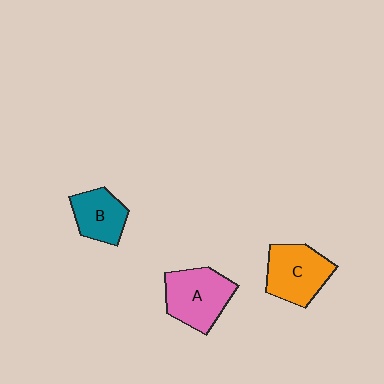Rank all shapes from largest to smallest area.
From largest to smallest: A (pink), C (orange), B (teal).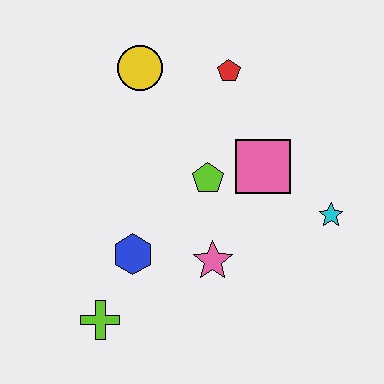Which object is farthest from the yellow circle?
The lime cross is farthest from the yellow circle.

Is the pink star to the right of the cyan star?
No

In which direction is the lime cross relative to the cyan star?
The lime cross is to the left of the cyan star.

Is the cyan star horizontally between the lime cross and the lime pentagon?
No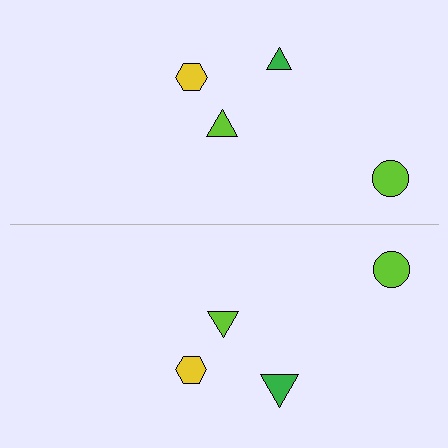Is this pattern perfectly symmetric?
No, the pattern is not perfectly symmetric. The green triangle on the bottom side has a different size than its mirror counterpart.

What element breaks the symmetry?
The green triangle on the bottom side has a different size than its mirror counterpart.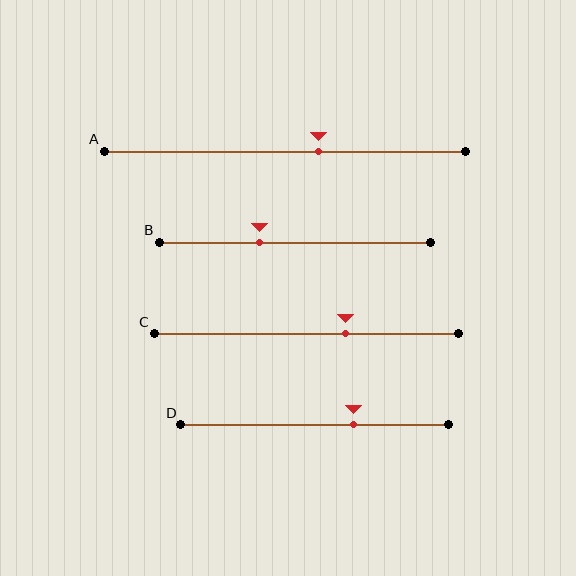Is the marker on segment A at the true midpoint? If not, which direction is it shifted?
No, the marker on segment A is shifted to the right by about 9% of the segment length.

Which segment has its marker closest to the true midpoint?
Segment A has its marker closest to the true midpoint.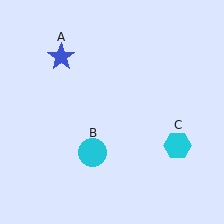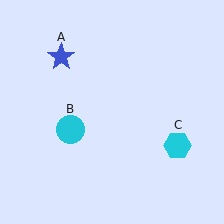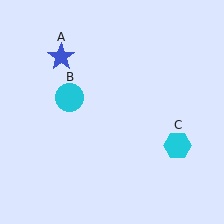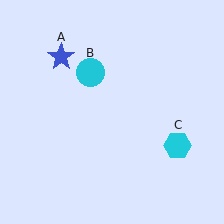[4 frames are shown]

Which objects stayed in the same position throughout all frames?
Blue star (object A) and cyan hexagon (object C) remained stationary.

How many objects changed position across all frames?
1 object changed position: cyan circle (object B).